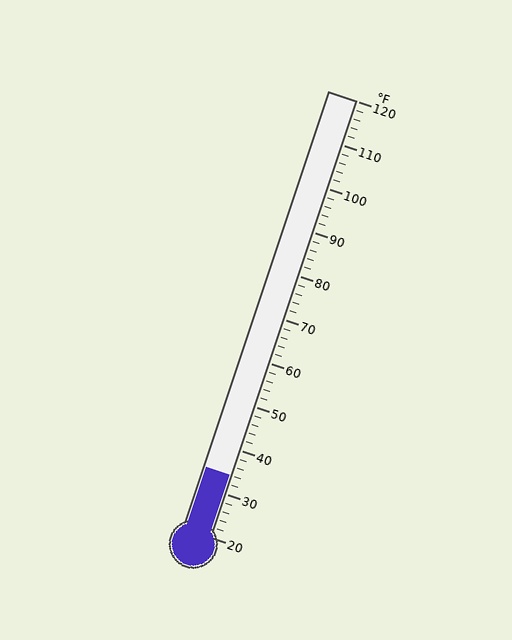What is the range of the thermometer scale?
The thermometer scale ranges from 20°F to 120°F.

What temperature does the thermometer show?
The thermometer shows approximately 34°F.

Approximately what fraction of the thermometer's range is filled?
The thermometer is filled to approximately 15% of its range.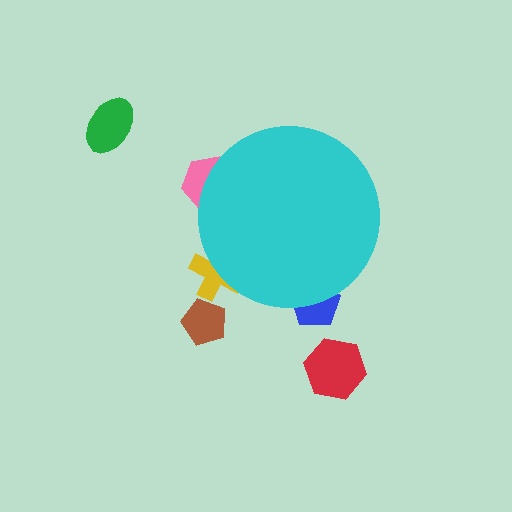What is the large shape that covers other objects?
A cyan circle.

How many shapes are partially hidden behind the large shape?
3 shapes are partially hidden.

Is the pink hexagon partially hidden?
Yes, the pink hexagon is partially hidden behind the cyan circle.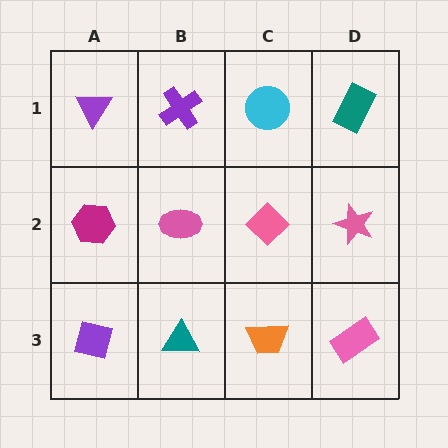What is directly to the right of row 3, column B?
An orange trapezoid.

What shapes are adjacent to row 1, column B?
A pink ellipse (row 2, column B), a purple triangle (row 1, column A), a cyan circle (row 1, column C).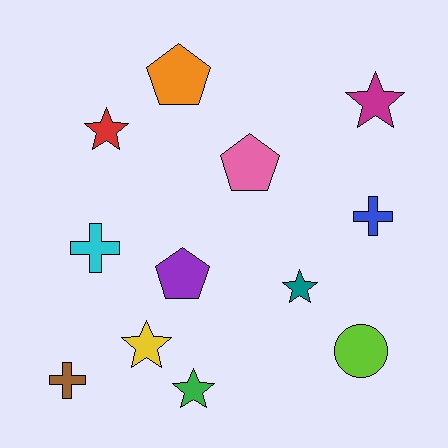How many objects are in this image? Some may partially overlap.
There are 12 objects.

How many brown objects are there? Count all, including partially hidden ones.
There is 1 brown object.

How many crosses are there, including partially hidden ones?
There are 3 crosses.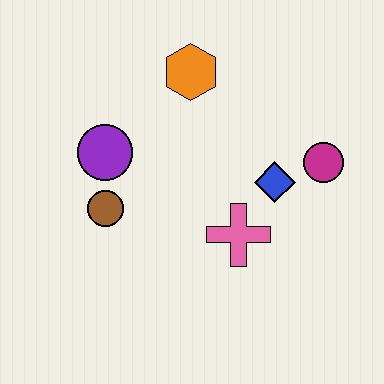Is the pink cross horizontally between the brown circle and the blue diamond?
Yes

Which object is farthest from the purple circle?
The magenta circle is farthest from the purple circle.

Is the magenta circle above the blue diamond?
Yes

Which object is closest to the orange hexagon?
The purple circle is closest to the orange hexagon.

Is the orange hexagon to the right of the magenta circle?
No